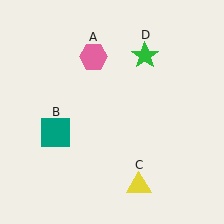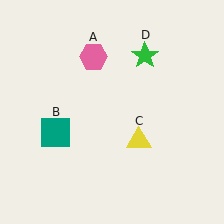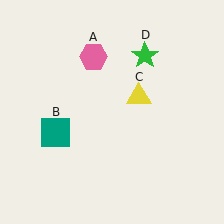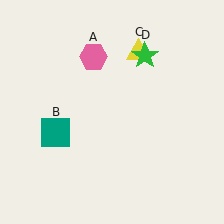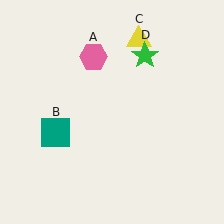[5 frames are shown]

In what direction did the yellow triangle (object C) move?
The yellow triangle (object C) moved up.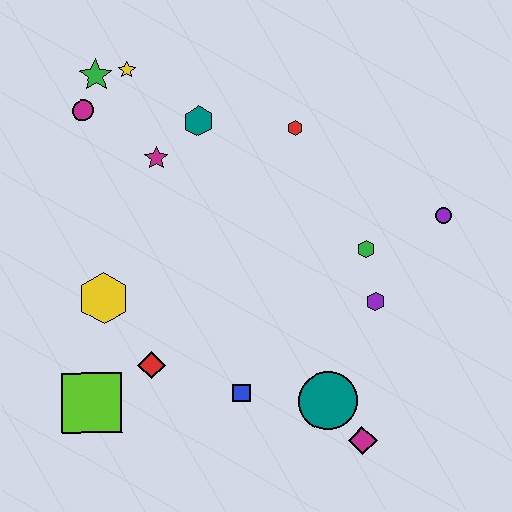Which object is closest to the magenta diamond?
The teal circle is closest to the magenta diamond.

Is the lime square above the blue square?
No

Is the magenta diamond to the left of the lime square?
No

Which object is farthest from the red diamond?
The purple circle is farthest from the red diamond.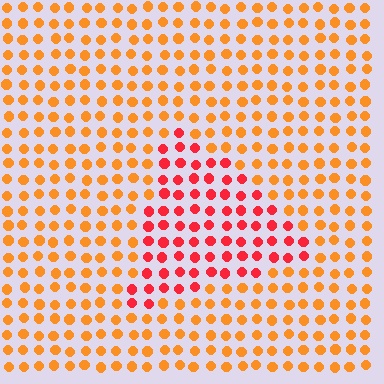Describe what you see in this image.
The image is filled with small orange elements in a uniform arrangement. A triangle-shaped region is visible where the elements are tinted to a slightly different hue, forming a subtle color boundary.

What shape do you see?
I see a triangle.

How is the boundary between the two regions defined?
The boundary is defined purely by a slight shift in hue (about 36 degrees). Spacing, size, and orientation are identical on both sides.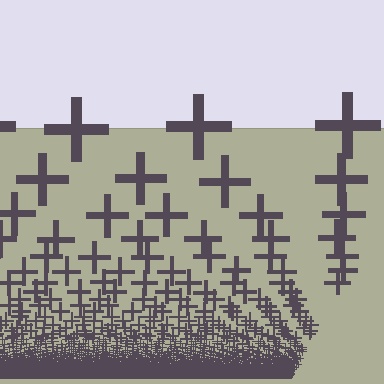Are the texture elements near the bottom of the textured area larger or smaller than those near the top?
Smaller. The gradient is inverted — elements near the bottom are smaller and denser.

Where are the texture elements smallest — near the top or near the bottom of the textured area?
Near the bottom.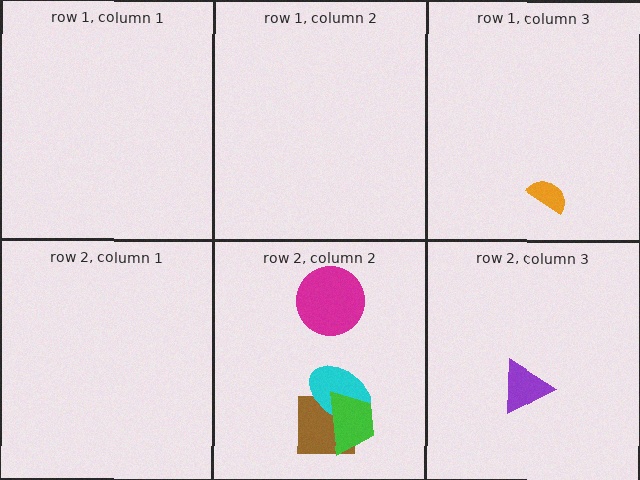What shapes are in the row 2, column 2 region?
The brown square, the cyan ellipse, the magenta circle, the green trapezoid.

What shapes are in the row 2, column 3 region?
The purple triangle.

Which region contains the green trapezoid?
The row 2, column 2 region.